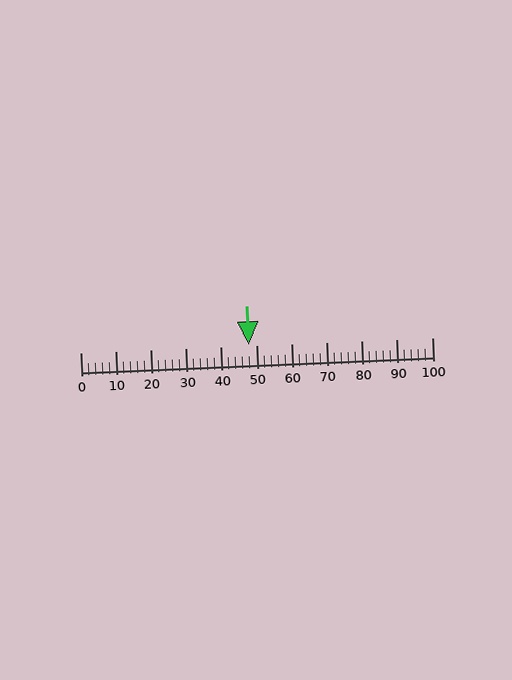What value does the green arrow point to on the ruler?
The green arrow points to approximately 48.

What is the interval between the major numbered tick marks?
The major tick marks are spaced 10 units apart.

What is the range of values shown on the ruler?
The ruler shows values from 0 to 100.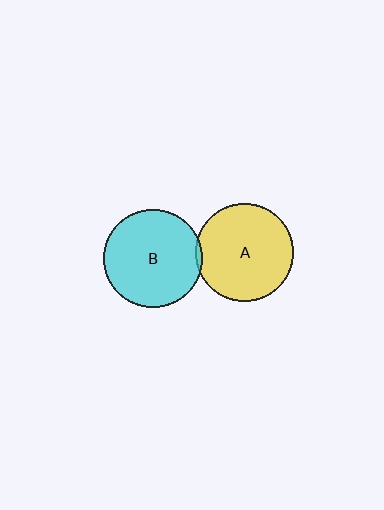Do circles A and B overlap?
Yes.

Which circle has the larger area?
Circle B (cyan).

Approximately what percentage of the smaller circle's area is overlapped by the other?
Approximately 5%.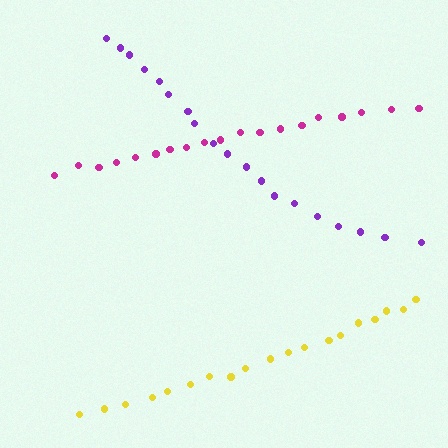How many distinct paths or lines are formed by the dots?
There are 3 distinct paths.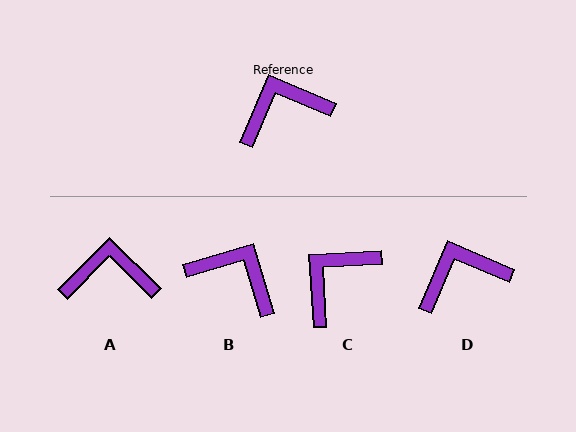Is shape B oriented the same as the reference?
No, it is off by about 50 degrees.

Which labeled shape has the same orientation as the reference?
D.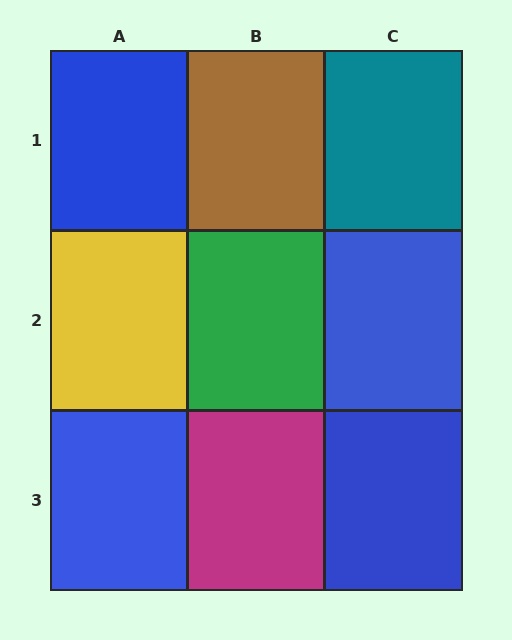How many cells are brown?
1 cell is brown.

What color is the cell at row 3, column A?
Blue.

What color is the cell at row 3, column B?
Magenta.